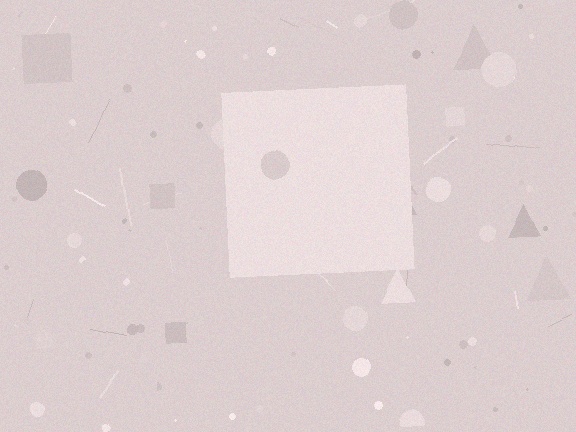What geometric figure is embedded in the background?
A square is embedded in the background.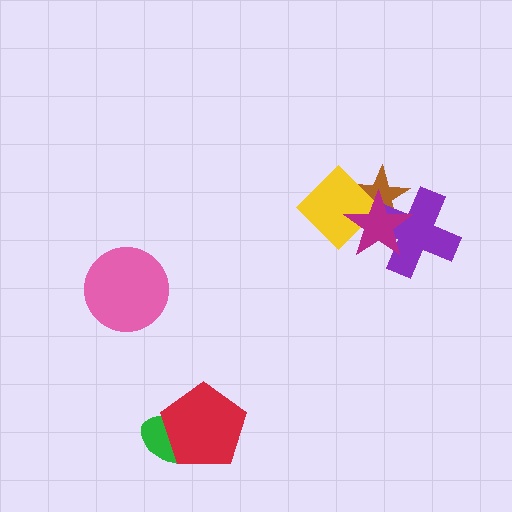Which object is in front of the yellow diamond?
The magenta star is in front of the yellow diamond.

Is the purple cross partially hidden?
Yes, it is partially covered by another shape.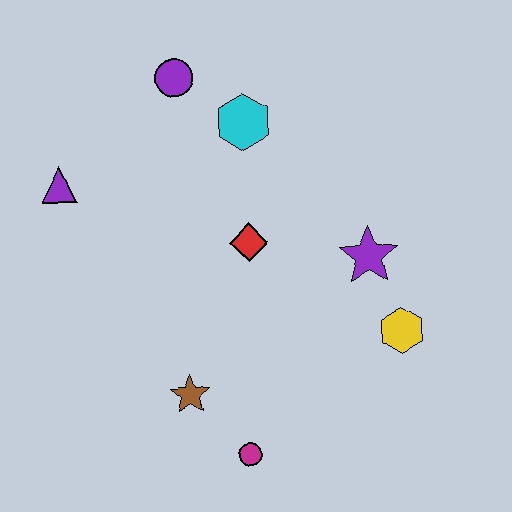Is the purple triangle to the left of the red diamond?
Yes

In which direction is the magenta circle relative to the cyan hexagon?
The magenta circle is below the cyan hexagon.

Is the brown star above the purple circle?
No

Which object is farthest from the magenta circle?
The purple circle is farthest from the magenta circle.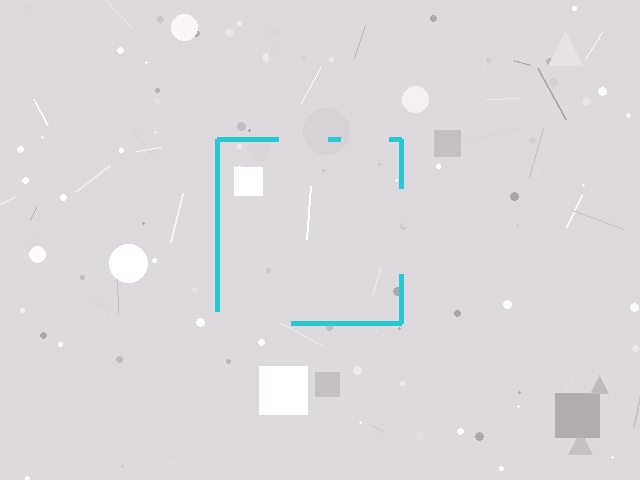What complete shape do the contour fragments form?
The contour fragments form a square.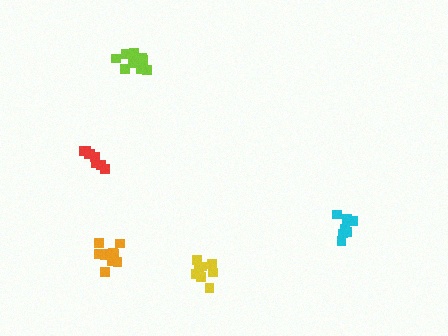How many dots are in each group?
Group 1: 11 dots, Group 2: 8 dots, Group 3: 7 dots, Group 4: 12 dots, Group 5: 8 dots (46 total).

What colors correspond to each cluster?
The clusters are colored: orange, yellow, cyan, lime, red.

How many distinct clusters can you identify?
There are 5 distinct clusters.